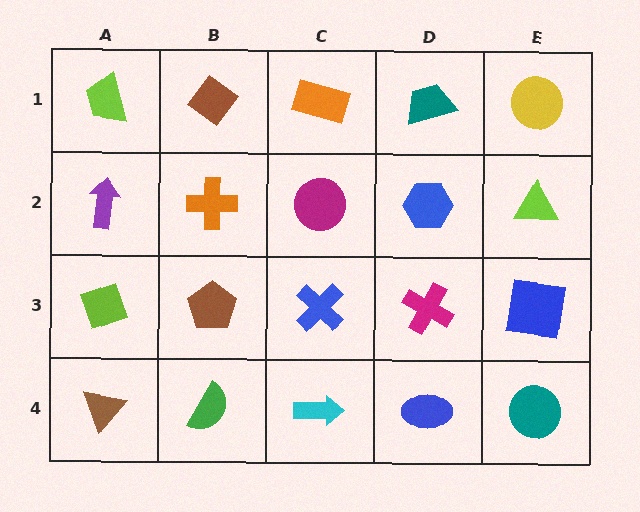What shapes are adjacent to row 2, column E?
A yellow circle (row 1, column E), a blue square (row 3, column E), a blue hexagon (row 2, column D).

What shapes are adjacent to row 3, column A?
A purple arrow (row 2, column A), a brown triangle (row 4, column A), a brown pentagon (row 3, column B).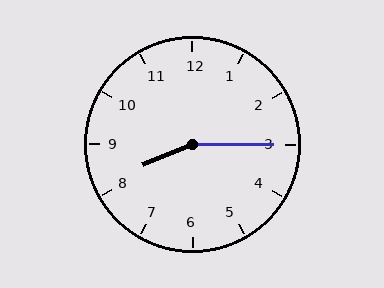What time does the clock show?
8:15.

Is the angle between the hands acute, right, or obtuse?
It is obtuse.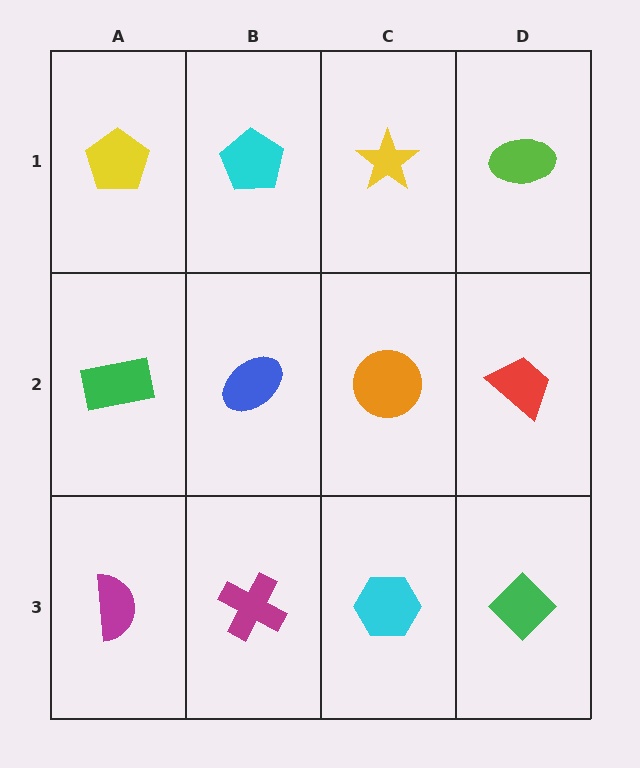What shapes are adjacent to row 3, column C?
An orange circle (row 2, column C), a magenta cross (row 3, column B), a green diamond (row 3, column D).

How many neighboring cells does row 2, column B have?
4.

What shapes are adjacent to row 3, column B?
A blue ellipse (row 2, column B), a magenta semicircle (row 3, column A), a cyan hexagon (row 3, column C).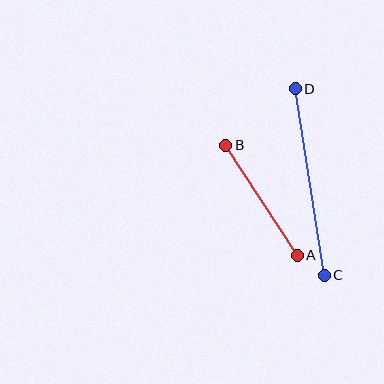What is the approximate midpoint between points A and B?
The midpoint is at approximately (261, 200) pixels.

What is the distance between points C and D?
The distance is approximately 189 pixels.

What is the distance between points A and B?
The distance is approximately 131 pixels.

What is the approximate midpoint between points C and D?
The midpoint is at approximately (310, 182) pixels.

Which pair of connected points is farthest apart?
Points C and D are farthest apart.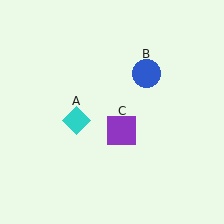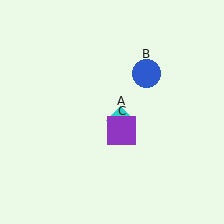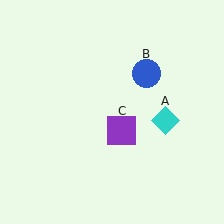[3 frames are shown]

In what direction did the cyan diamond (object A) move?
The cyan diamond (object A) moved right.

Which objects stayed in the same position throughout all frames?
Blue circle (object B) and purple square (object C) remained stationary.